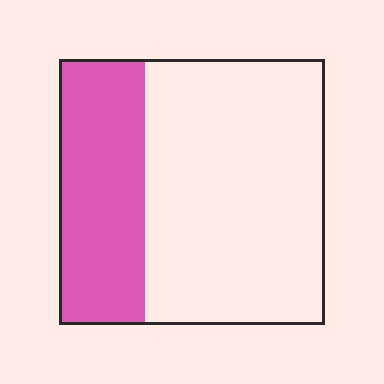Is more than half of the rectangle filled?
No.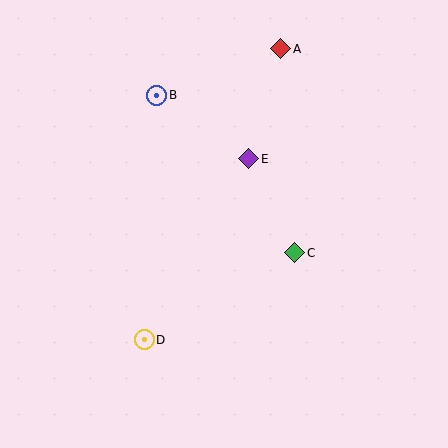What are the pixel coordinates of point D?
Point D is at (144, 340).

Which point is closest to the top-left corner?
Point B is closest to the top-left corner.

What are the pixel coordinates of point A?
Point A is at (281, 49).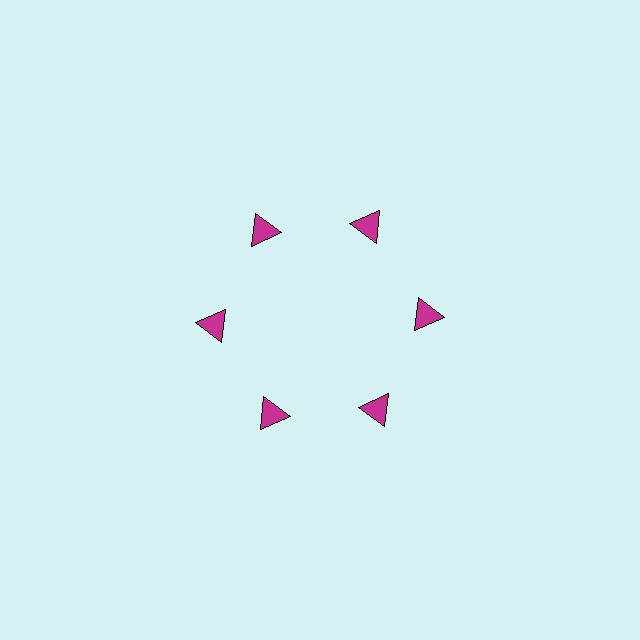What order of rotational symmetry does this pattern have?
This pattern has 6-fold rotational symmetry.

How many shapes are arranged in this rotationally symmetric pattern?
There are 6 shapes, arranged in 6 groups of 1.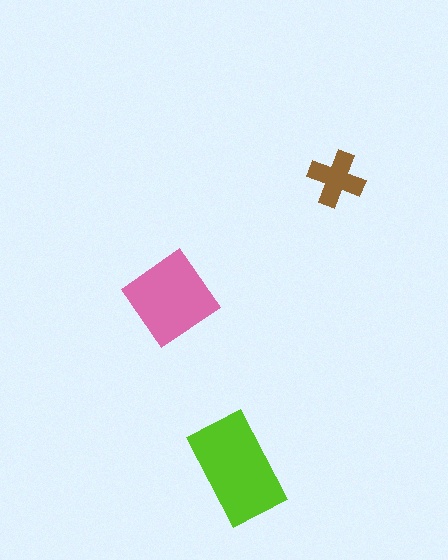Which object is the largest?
The lime rectangle.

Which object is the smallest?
The brown cross.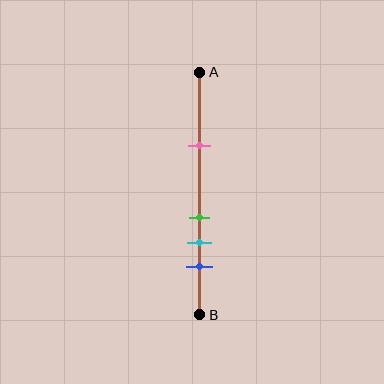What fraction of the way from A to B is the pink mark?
The pink mark is approximately 30% (0.3) of the way from A to B.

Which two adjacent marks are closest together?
The green and cyan marks are the closest adjacent pair.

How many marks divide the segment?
There are 4 marks dividing the segment.